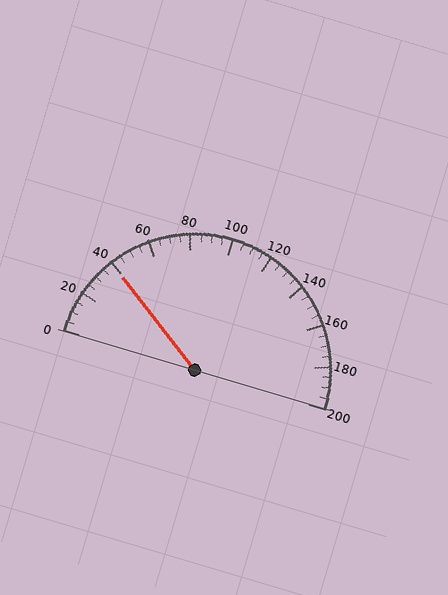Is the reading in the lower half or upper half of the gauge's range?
The reading is in the lower half of the range (0 to 200).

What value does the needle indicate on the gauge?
The needle indicates approximately 40.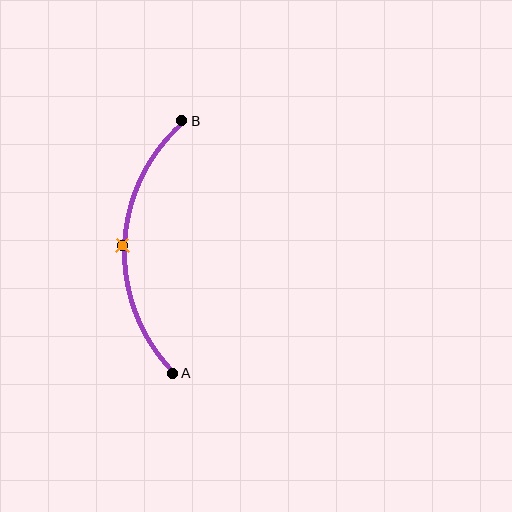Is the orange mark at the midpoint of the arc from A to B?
Yes. The orange mark lies on the arc at equal arc-length from both A and B — it is the arc midpoint.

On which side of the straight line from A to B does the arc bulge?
The arc bulges to the left of the straight line connecting A and B.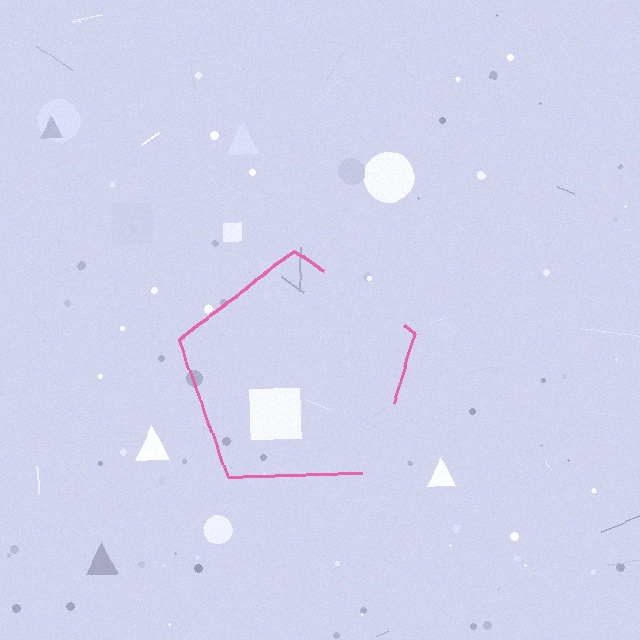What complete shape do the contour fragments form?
The contour fragments form a pentagon.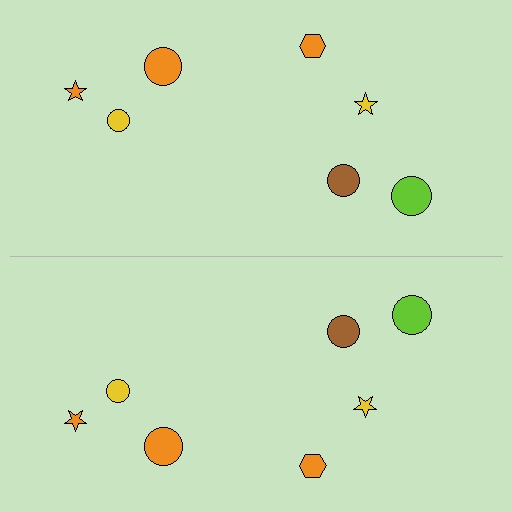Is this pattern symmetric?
Yes, this pattern has bilateral (reflection) symmetry.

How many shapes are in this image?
There are 14 shapes in this image.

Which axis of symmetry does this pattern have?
The pattern has a horizontal axis of symmetry running through the center of the image.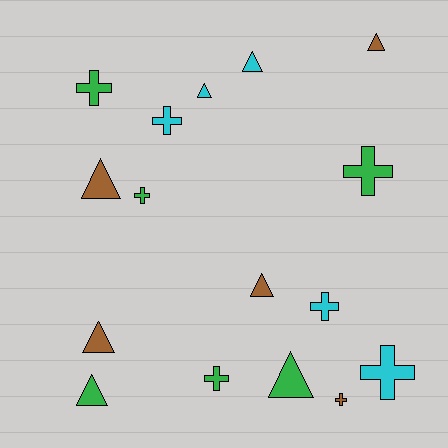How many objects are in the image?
There are 16 objects.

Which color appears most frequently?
Green, with 6 objects.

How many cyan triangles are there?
There are 2 cyan triangles.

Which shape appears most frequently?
Cross, with 8 objects.